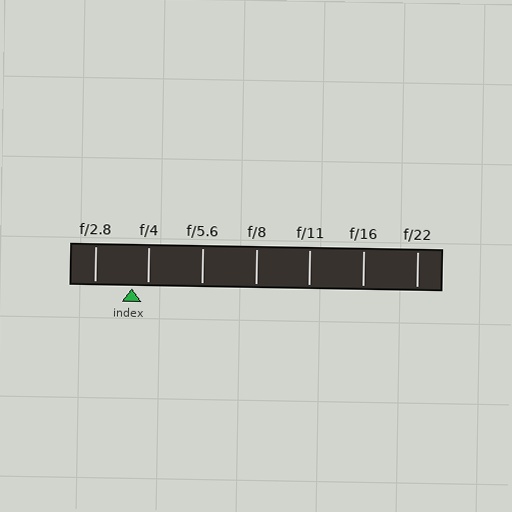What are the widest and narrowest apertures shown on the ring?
The widest aperture shown is f/2.8 and the narrowest is f/22.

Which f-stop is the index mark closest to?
The index mark is closest to f/4.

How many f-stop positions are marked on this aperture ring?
There are 7 f-stop positions marked.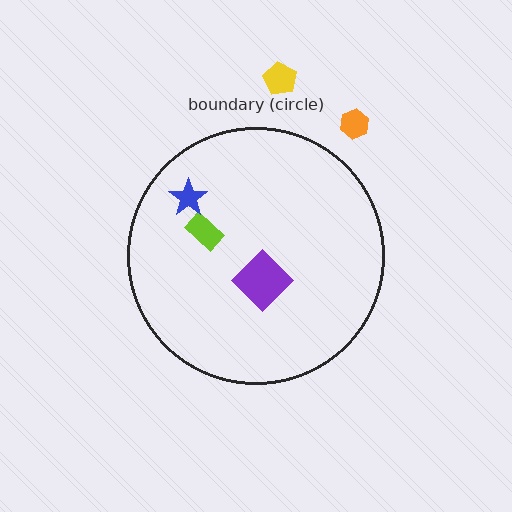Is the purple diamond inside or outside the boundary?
Inside.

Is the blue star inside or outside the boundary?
Inside.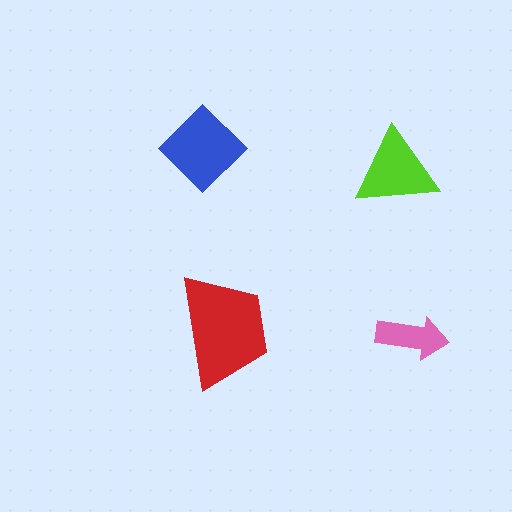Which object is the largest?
The red trapezoid.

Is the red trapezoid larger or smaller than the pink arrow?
Larger.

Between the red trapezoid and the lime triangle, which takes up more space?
The red trapezoid.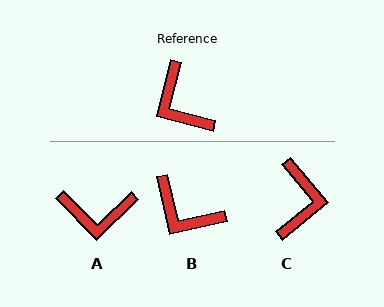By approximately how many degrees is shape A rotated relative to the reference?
Approximately 59 degrees counter-clockwise.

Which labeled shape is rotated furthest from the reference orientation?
C, about 144 degrees away.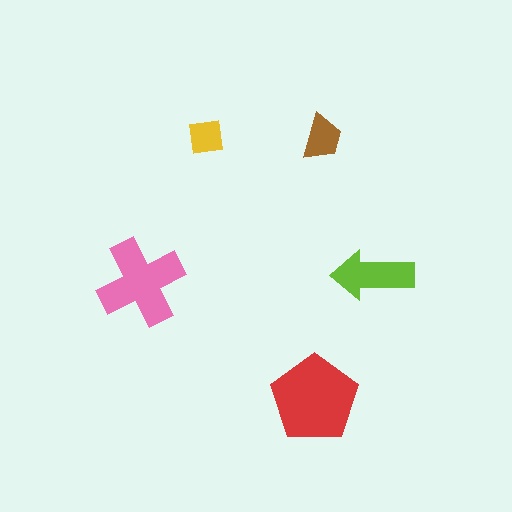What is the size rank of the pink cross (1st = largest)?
2nd.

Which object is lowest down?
The red pentagon is bottommost.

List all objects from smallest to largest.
The yellow square, the brown trapezoid, the lime arrow, the pink cross, the red pentagon.